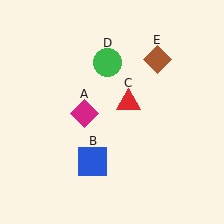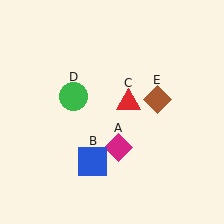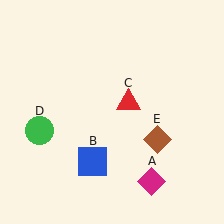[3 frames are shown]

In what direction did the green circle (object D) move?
The green circle (object D) moved down and to the left.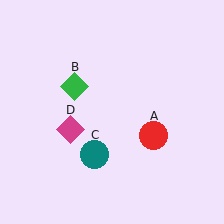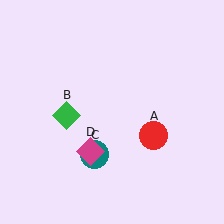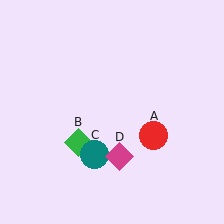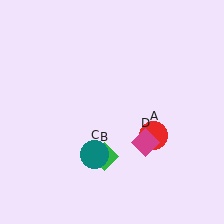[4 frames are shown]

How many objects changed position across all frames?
2 objects changed position: green diamond (object B), magenta diamond (object D).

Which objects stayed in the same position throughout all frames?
Red circle (object A) and teal circle (object C) remained stationary.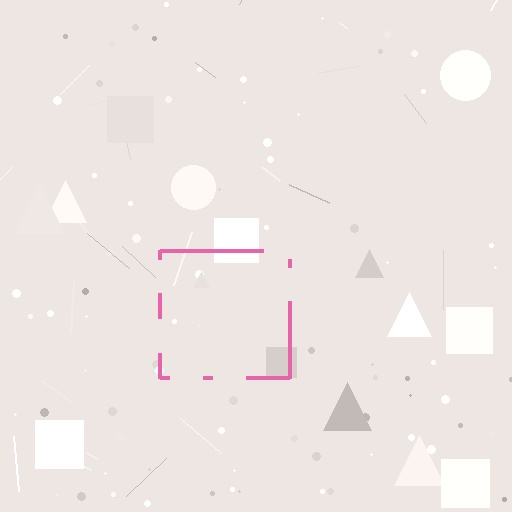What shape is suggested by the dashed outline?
The dashed outline suggests a square.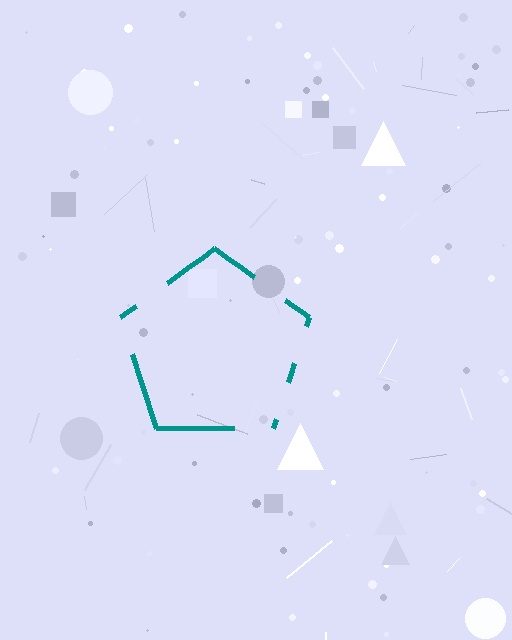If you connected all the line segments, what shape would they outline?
They would outline a pentagon.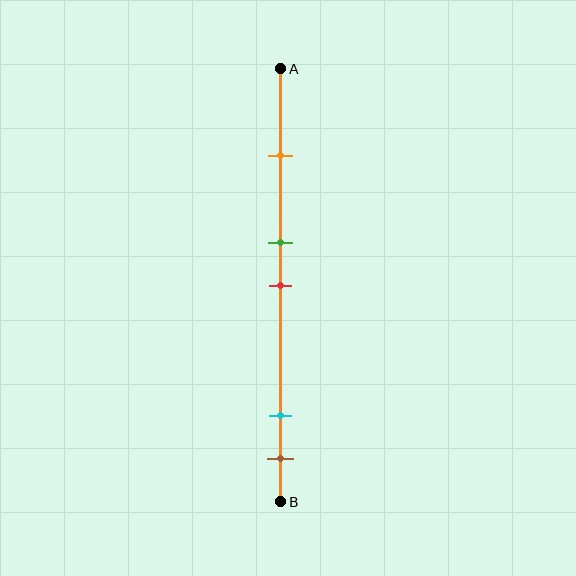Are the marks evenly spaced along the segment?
No, the marks are not evenly spaced.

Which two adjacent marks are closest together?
The green and red marks are the closest adjacent pair.